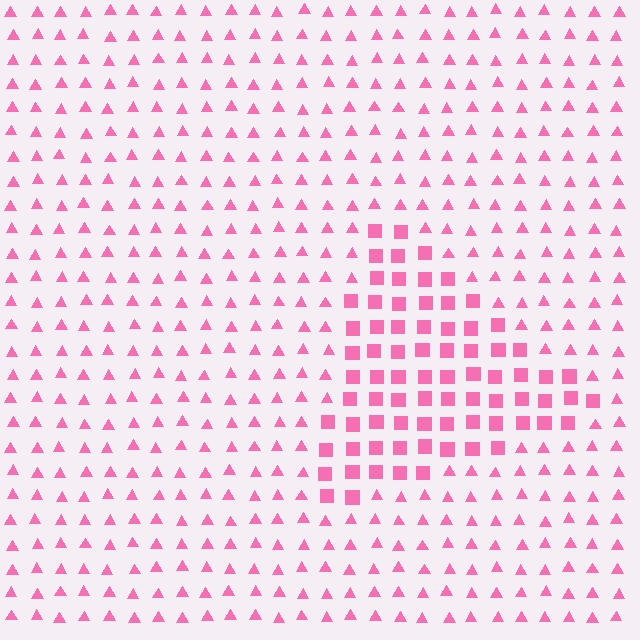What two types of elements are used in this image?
The image uses squares inside the triangle region and triangles outside it.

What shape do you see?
I see a triangle.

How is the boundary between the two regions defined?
The boundary is defined by a change in element shape: squares inside vs. triangles outside. All elements share the same color and spacing.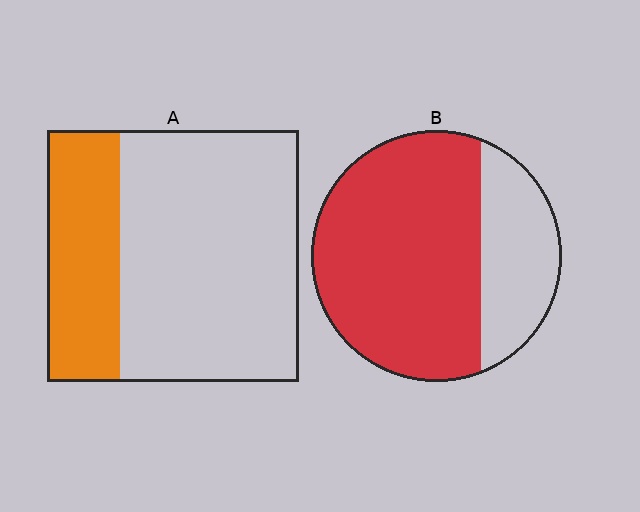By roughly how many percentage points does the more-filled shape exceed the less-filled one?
By roughly 45 percentage points (B over A).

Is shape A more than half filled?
No.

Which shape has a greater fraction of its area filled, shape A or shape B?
Shape B.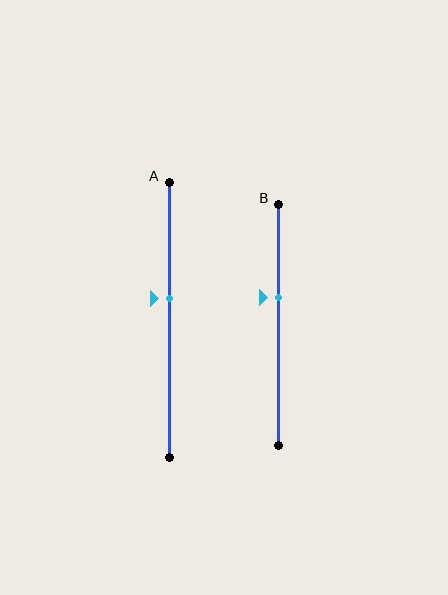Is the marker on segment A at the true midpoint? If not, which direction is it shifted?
No, the marker on segment A is shifted upward by about 8% of the segment length.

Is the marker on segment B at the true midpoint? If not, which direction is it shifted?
No, the marker on segment B is shifted upward by about 11% of the segment length.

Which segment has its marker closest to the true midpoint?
Segment A has its marker closest to the true midpoint.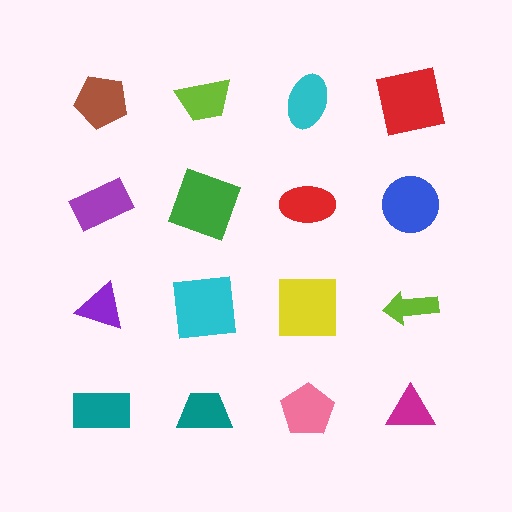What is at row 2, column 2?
A green square.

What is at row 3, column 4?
A lime arrow.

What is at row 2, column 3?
A red ellipse.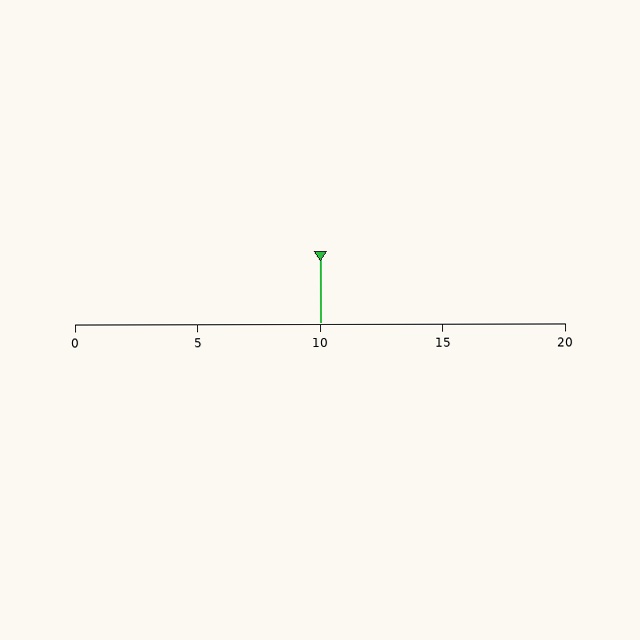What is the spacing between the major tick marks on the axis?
The major ticks are spaced 5 apart.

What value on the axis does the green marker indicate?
The marker indicates approximately 10.